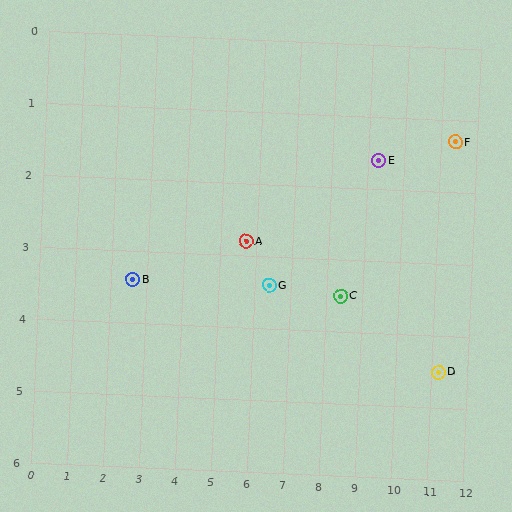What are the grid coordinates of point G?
Point G is at approximately (6.4, 3.4).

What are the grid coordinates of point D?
Point D is at approximately (11.2, 4.5).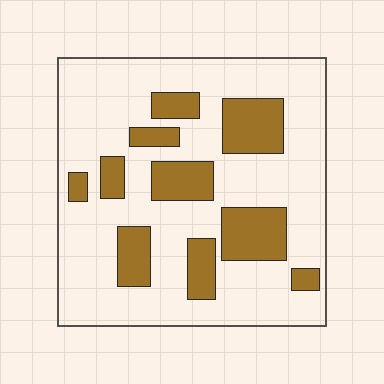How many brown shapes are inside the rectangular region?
10.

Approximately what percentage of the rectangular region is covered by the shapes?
Approximately 25%.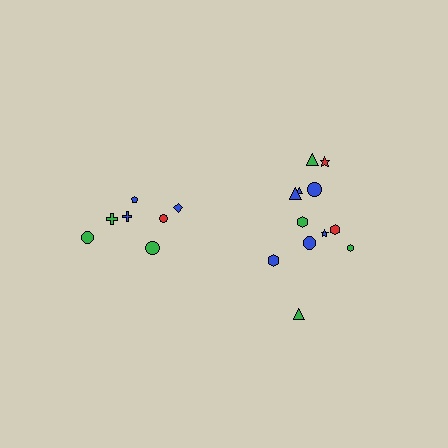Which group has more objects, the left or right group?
The right group.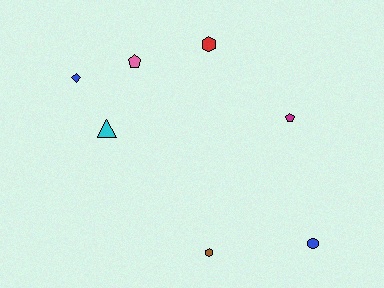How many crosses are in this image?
There are no crosses.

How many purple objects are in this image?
There are no purple objects.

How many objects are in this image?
There are 7 objects.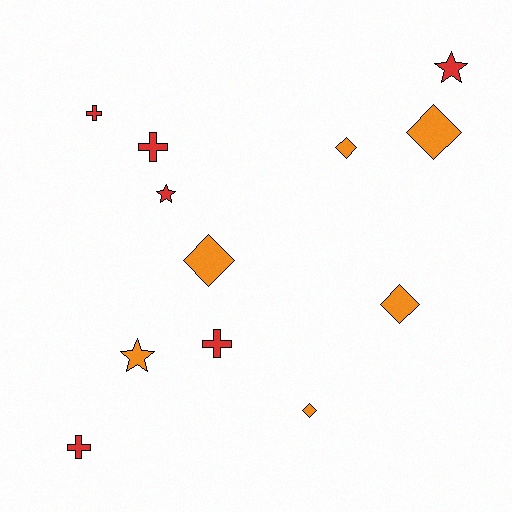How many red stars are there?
There are 2 red stars.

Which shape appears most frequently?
Diamond, with 5 objects.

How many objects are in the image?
There are 12 objects.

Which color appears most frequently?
Red, with 6 objects.